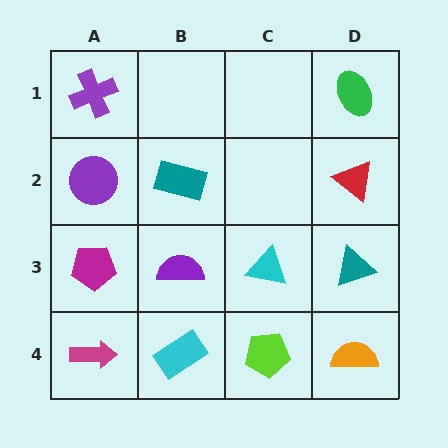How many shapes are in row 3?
4 shapes.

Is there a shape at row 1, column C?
No, that cell is empty.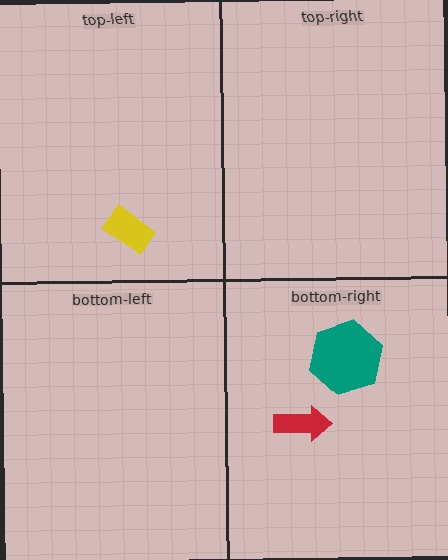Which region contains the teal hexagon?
The bottom-right region.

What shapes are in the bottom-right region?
The teal hexagon, the red arrow.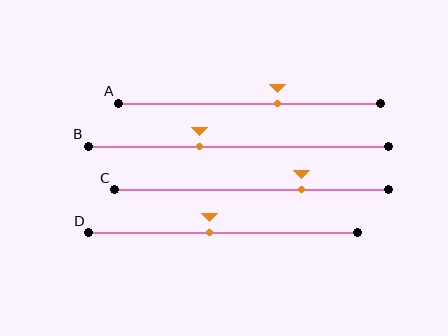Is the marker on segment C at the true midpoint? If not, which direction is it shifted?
No, the marker on segment C is shifted to the right by about 18% of the segment length.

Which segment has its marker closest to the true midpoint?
Segment D has its marker closest to the true midpoint.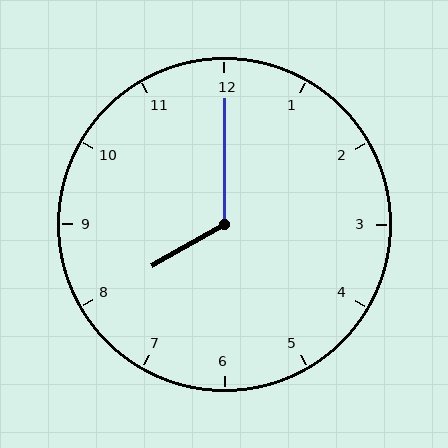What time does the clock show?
8:00.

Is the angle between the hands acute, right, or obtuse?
It is obtuse.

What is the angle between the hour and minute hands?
Approximately 120 degrees.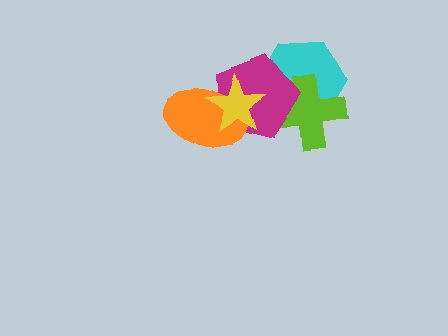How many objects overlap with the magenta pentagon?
4 objects overlap with the magenta pentagon.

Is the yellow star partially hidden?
No, no other shape covers it.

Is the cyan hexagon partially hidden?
Yes, it is partially covered by another shape.